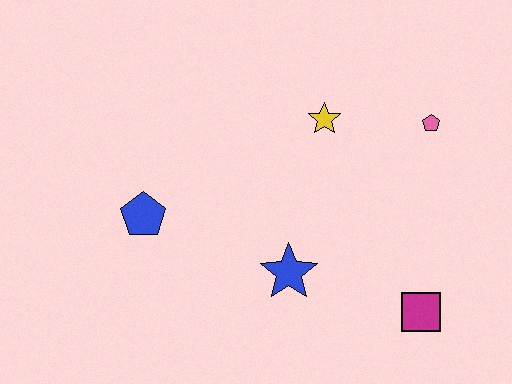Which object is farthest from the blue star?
The pink pentagon is farthest from the blue star.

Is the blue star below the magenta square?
No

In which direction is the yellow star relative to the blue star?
The yellow star is above the blue star.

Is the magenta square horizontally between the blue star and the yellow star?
No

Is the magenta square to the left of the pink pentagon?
Yes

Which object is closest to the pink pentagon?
The yellow star is closest to the pink pentagon.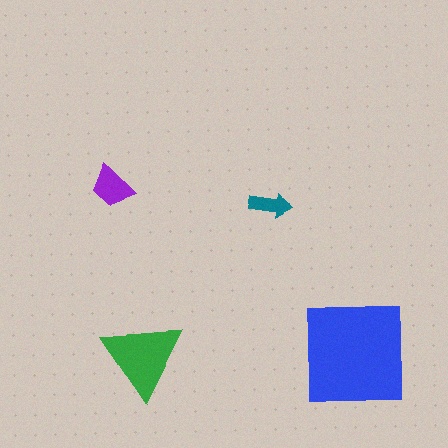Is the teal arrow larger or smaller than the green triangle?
Smaller.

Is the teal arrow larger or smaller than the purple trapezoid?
Smaller.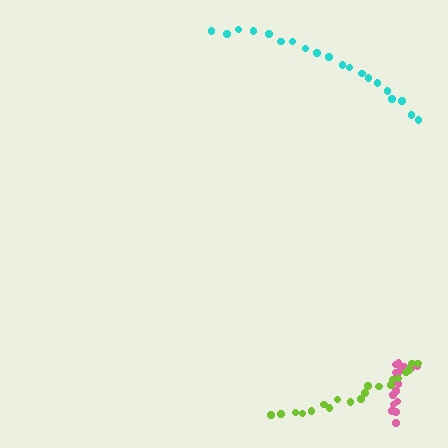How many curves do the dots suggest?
There are 3 distinct paths.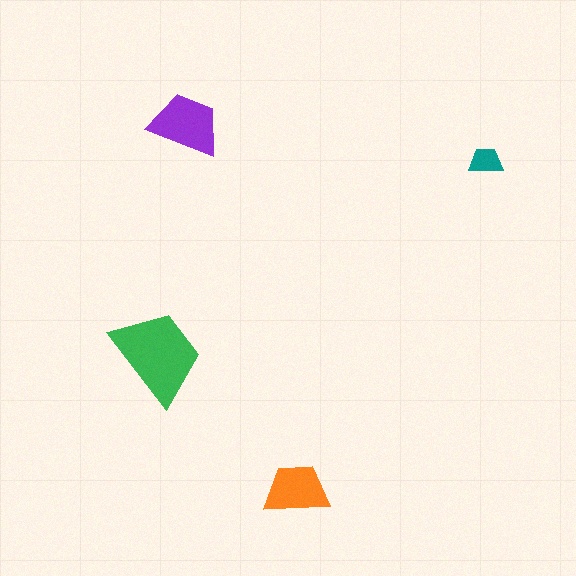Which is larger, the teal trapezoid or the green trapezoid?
The green one.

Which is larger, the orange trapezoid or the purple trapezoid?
The purple one.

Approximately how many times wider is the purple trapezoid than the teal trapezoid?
About 2 times wider.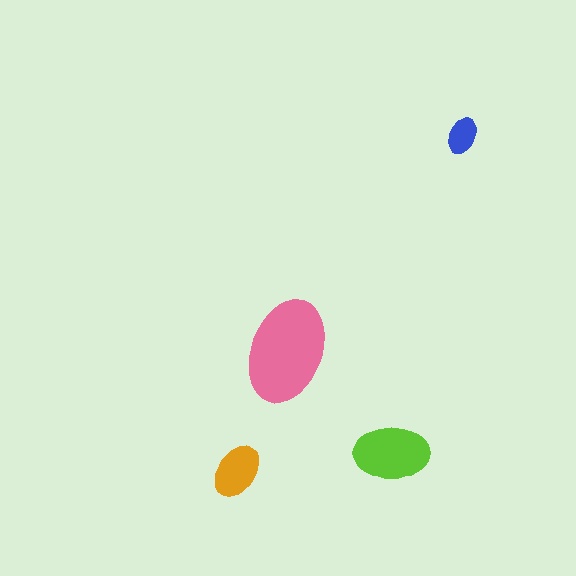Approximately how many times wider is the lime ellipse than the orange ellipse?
About 1.5 times wider.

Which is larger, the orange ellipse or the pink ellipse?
The pink one.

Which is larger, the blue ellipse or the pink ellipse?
The pink one.